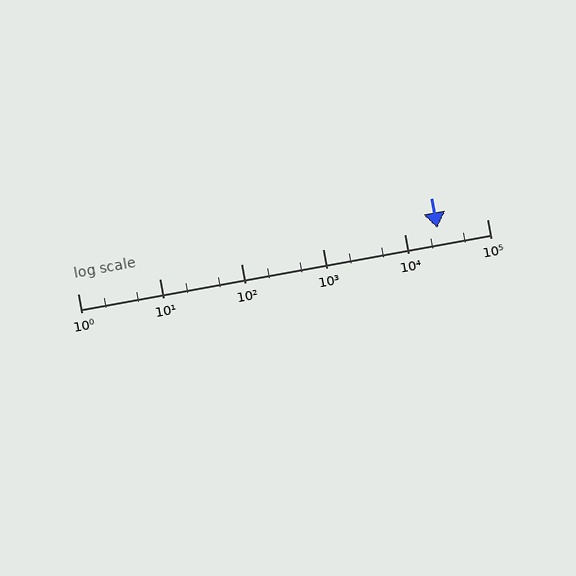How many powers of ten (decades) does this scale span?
The scale spans 5 decades, from 1 to 100000.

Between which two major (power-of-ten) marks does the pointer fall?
The pointer is between 10000 and 100000.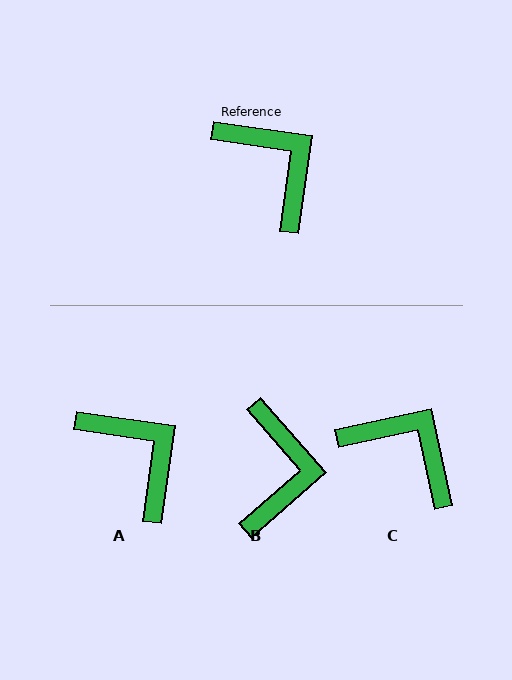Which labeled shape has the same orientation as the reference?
A.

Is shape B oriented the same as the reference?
No, it is off by about 41 degrees.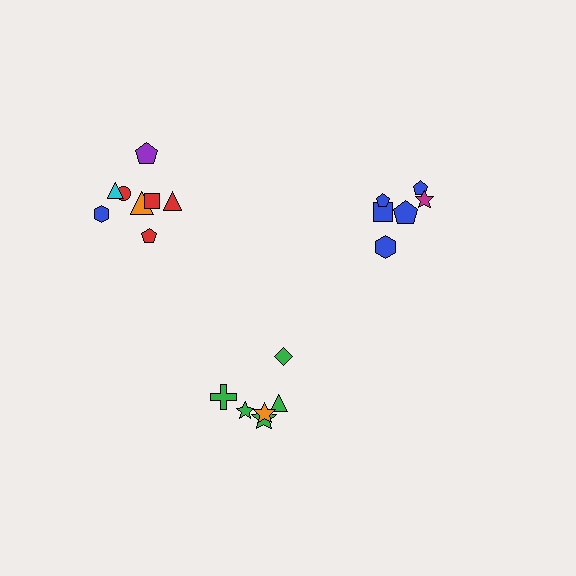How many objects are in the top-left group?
There are 8 objects.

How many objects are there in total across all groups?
There are 20 objects.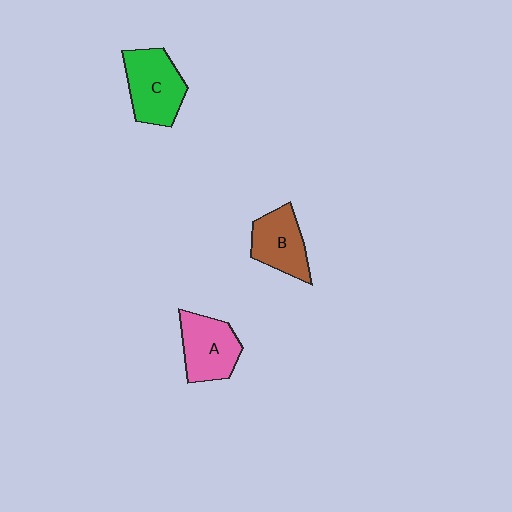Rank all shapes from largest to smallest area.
From largest to smallest: C (green), A (pink), B (brown).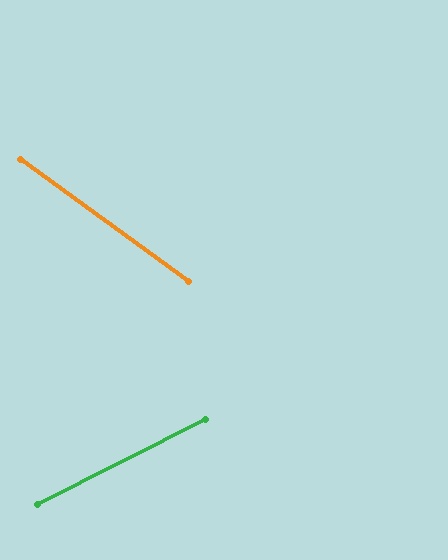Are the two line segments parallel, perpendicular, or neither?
Neither parallel nor perpendicular — they differ by about 63°.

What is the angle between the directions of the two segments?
Approximately 63 degrees.